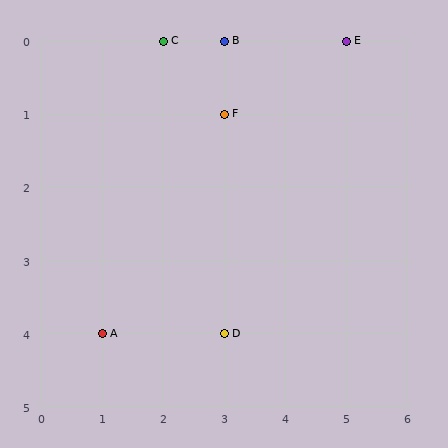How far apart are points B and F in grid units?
Points B and F are 1 row apart.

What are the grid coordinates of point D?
Point D is at grid coordinates (3, 4).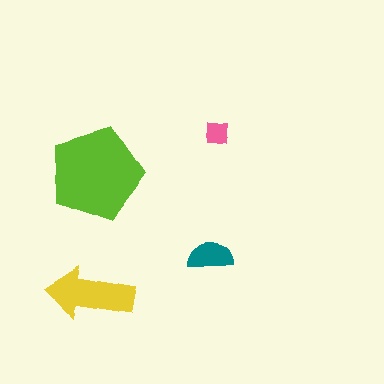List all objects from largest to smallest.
The lime pentagon, the yellow arrow, the teal semicircle, the pink square.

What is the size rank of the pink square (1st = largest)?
4th.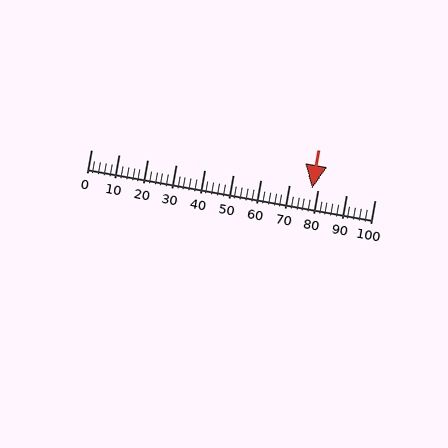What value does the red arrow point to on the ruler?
The red arrow points to approximately 78.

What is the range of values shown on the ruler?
The ruler shows values from 0 to 100.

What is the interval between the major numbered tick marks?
The major tick marks are spaced 10 units apart.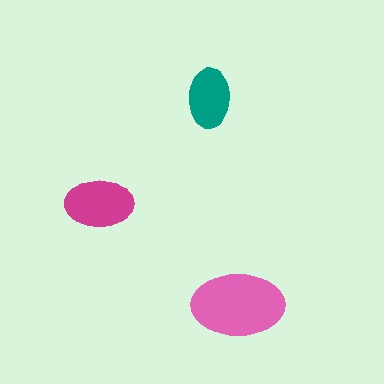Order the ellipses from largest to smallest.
the pink one, the magenta one, the teal one.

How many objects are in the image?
There are 3 objects in the image.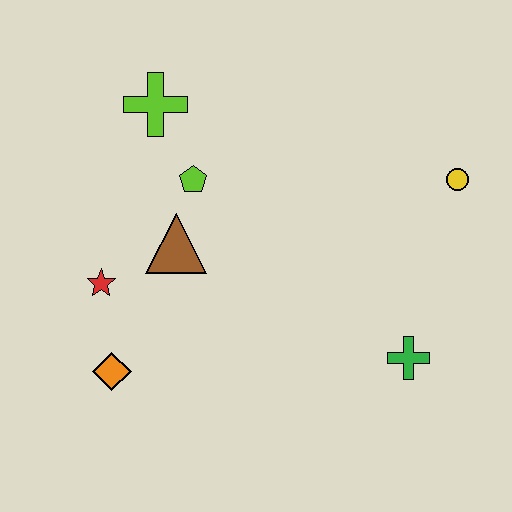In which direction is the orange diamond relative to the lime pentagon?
The orange diamond is below the lime pentagon.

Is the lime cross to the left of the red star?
No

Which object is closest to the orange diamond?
The red star is closest to the orange diamond.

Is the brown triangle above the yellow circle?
No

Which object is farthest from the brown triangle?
The yellow circle is farthest from the brown triangle.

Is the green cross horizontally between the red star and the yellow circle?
Yes